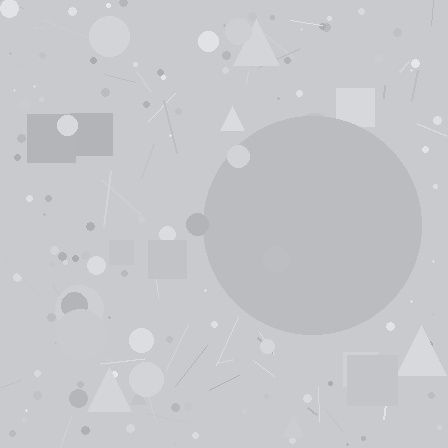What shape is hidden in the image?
A circle is hidden in the image.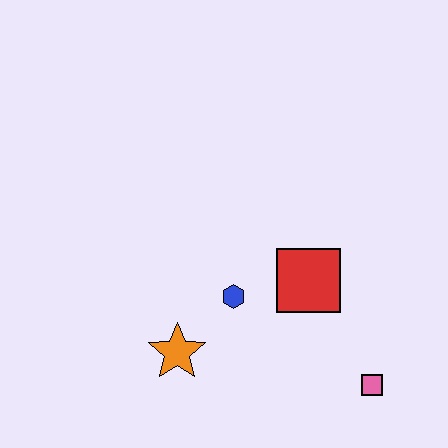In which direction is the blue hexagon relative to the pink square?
The blue hexagon is to the left of the pink square.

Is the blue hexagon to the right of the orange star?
Yes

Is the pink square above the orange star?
No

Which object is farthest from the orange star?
The pink square is farthest from the orange star.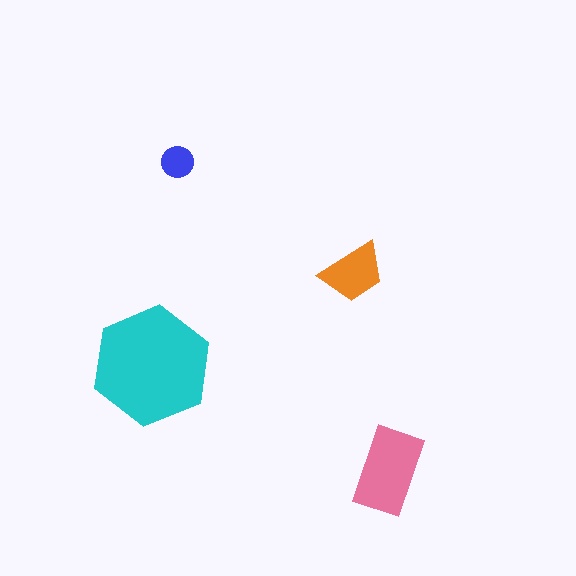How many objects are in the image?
There are 4 objects in the image.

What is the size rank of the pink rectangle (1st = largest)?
2nd.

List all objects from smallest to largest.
The blue circle, the orange trapezoid, the pink rectangle, the cyan hexagon.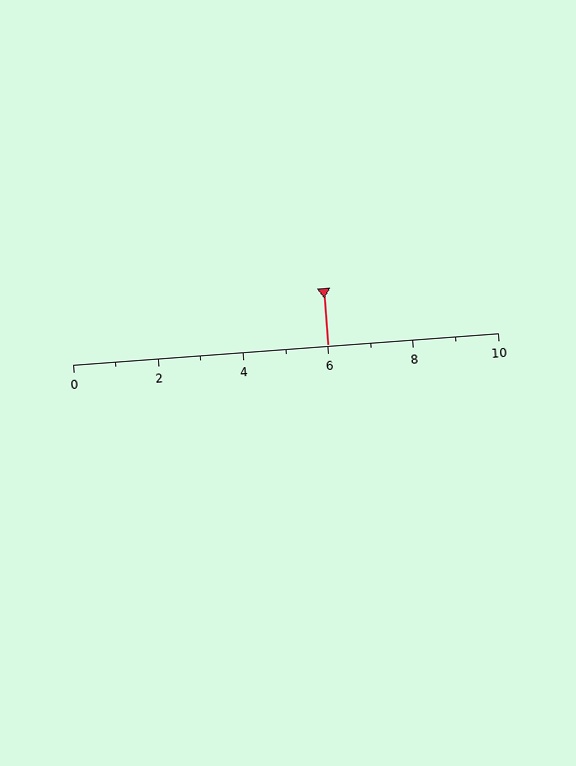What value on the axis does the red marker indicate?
The marker indicates approximately 6.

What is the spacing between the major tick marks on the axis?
The major ticks are spaced 2 apart.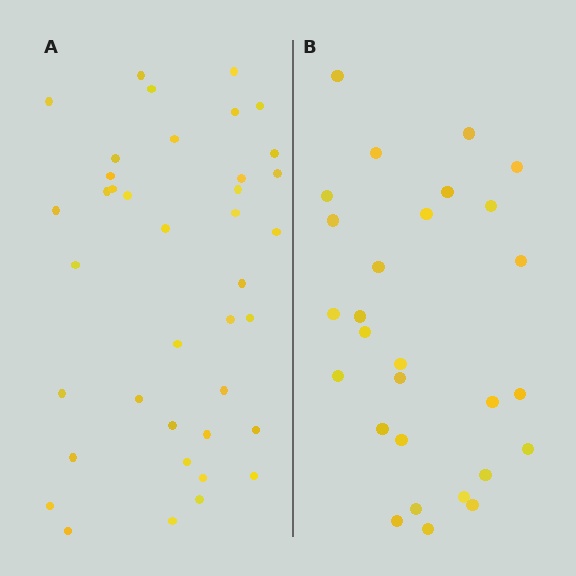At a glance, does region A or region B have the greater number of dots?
Region A (the left region) has more dots.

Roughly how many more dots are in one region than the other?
Region A has roughly 12 or so more dots than region B.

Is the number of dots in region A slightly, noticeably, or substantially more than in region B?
Region A has noticeably more, but not dramatically so. The ratio is roughly 1.4 to 1.